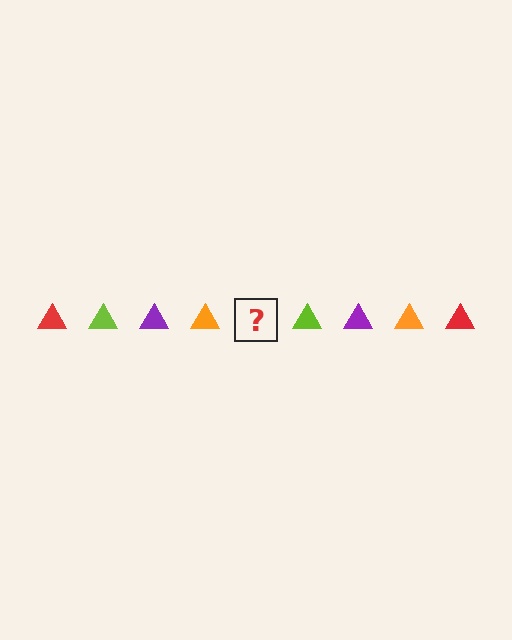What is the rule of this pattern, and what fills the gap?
The rule is that the pattern cycles through red, lime, purple, orange triangles. The gap should be filled with a red triangle.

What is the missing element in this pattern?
The missing element is a red triangle.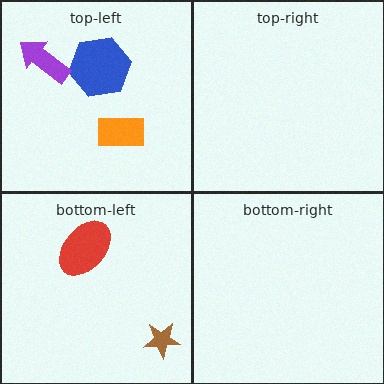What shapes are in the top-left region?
The blue hexagon, the purple arrow, the orange rectangle.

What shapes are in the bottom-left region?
The red ellipse, the brown star.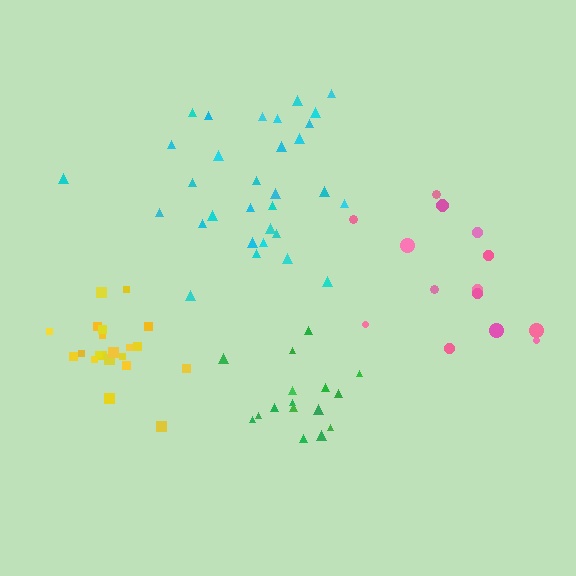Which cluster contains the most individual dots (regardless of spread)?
Cyan (31).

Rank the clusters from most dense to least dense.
yellow, green, cyan, pink.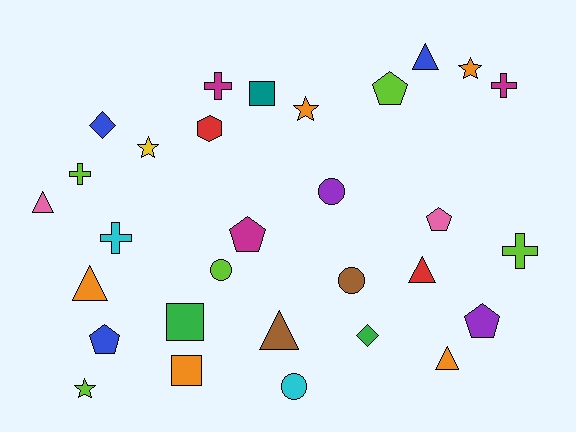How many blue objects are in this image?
There are 3 blue objects.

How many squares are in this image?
There are 3 squares.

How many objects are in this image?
There are 30 objects.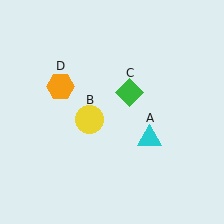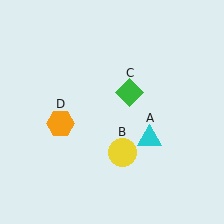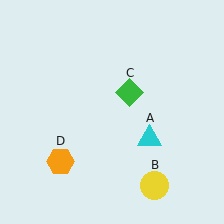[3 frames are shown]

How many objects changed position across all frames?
2 objects changed position: yellow circle (object B), orange hexagon (object D).